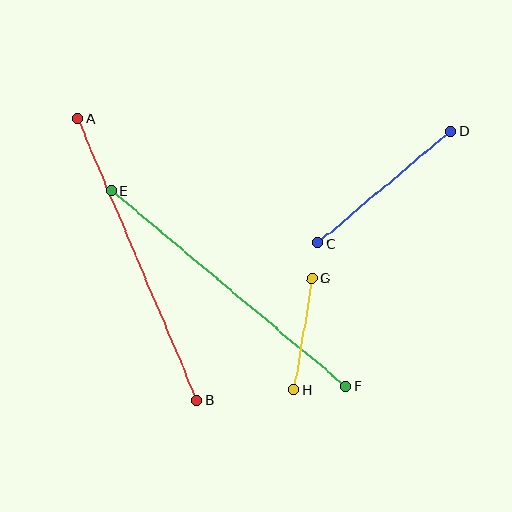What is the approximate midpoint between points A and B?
The midpoint is at approximately (137, 259) pixels.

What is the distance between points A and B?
The distance is approximately 306 pixels.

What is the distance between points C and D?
The distance is approximately 173 pixels.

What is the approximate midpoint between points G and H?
The midpoint is at approximately (303, 334) pixels.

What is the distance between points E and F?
The distance is approximately 305 pixels.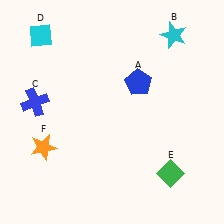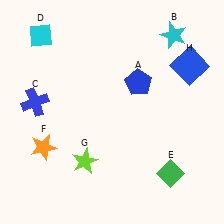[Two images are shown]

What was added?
A lime star (G), a blue square (H) were added in Image 2.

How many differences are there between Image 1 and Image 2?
There are 2 differences between the two images.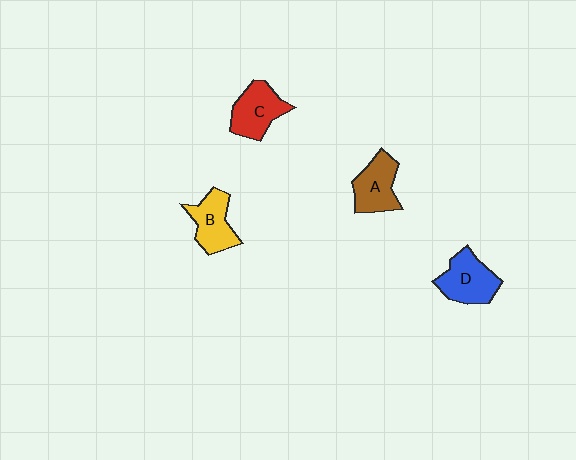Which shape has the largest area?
Shape D (blue).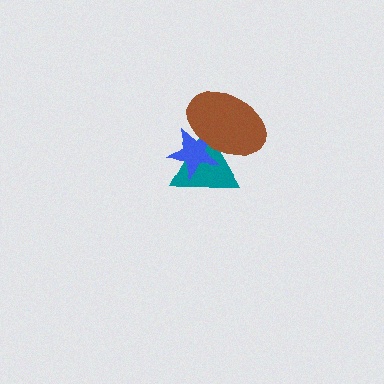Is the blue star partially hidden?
Yes, it is partially covered by another shape.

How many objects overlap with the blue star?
2 objects overlap with the blue star.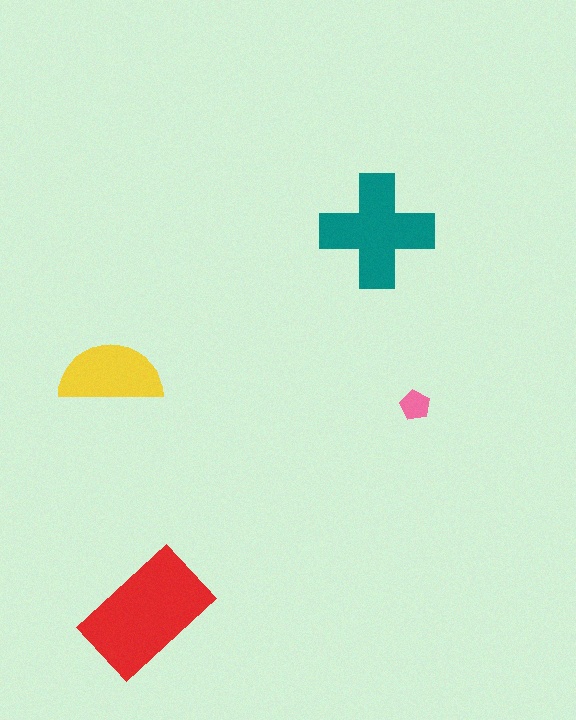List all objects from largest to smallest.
The red rectangle, the teal cross, the yellow semicircle, the pink pentagon.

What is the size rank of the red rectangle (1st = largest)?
1st.